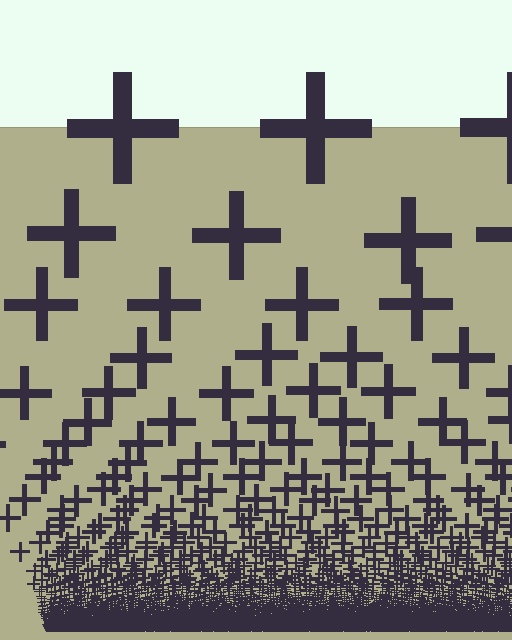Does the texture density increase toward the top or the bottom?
Density increases toward the bottom.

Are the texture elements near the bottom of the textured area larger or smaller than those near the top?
Smaller. The gradient is inverted — elements near the bottom are smaller and denser.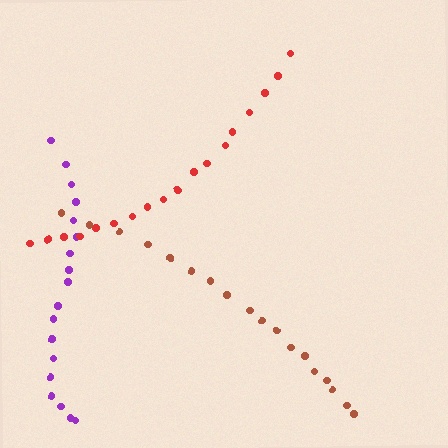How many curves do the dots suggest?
There are 3 distinct paths.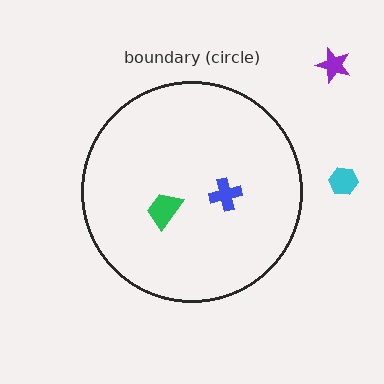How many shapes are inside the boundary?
2 inside, 2 outside.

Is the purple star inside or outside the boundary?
Outside.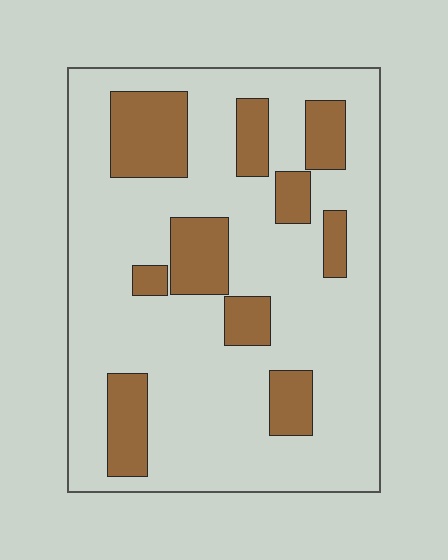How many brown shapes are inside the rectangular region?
10.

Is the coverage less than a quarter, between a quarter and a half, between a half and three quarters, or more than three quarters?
Less than a quarter.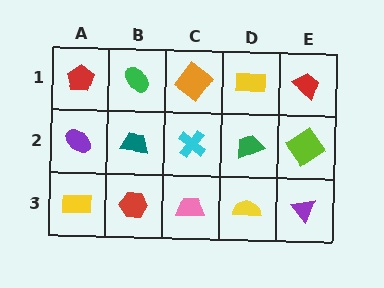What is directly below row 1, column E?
A lime diamond.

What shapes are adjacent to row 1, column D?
A green trapezoid (row 2, column D), an orange diamond (row 1, column C), a red trapezoid (row 1, column E).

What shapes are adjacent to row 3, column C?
A cyan cross (row 2, column C), a red hexagon (row 3, column B), a yellow semicircle (row 3, column D).